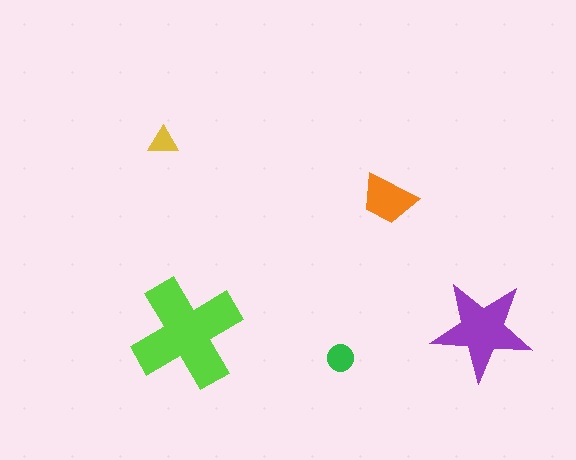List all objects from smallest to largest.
The yellow triangle, the green circle, the orange trapezoid, the purple star, the lime cross.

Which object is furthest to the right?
The purple star is rightmost.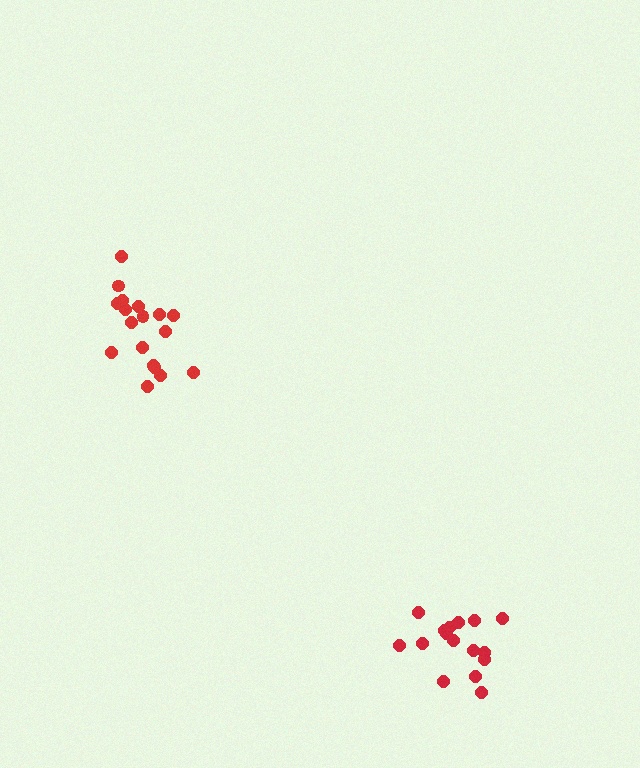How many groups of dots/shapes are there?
There are 2 groups.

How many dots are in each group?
Group 1: 18 dots, Group 2: 16 dots (34 total).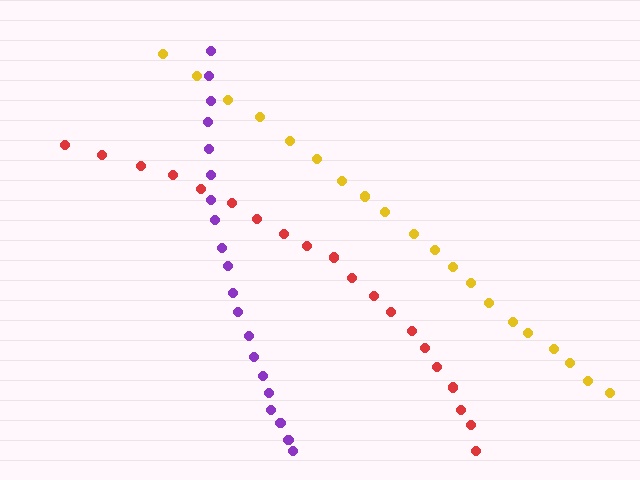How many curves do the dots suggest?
There are 3 distinct paths.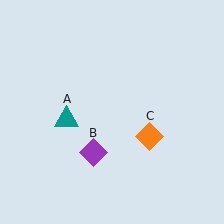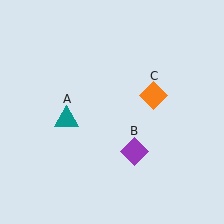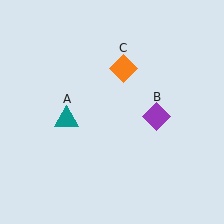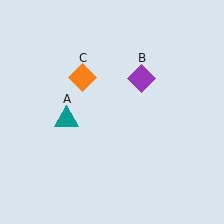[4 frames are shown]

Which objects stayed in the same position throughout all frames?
Teal triangle (object A) remained stationary.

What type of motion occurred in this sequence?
The purple diamond (object B), orange diamond (object C) rotated counterclockwise around the center of the scene.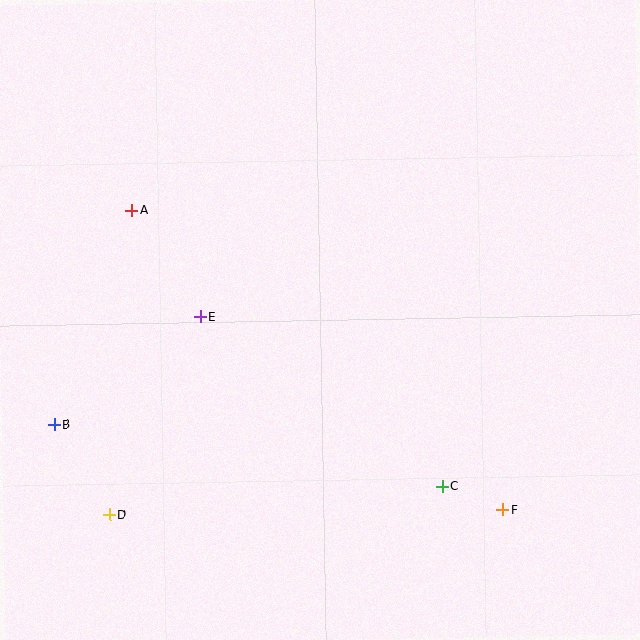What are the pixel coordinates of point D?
Point D is at (110, 514).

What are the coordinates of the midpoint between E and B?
The midpoint between E and B is at (127, 371).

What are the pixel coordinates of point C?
Point C is at (442, 486).